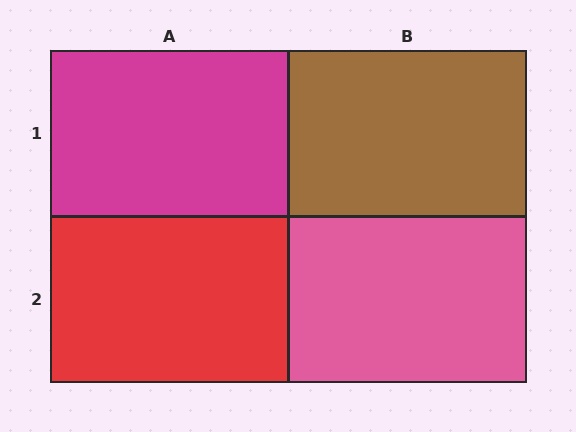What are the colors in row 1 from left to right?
Magenta, brown.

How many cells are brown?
1 cell is brown.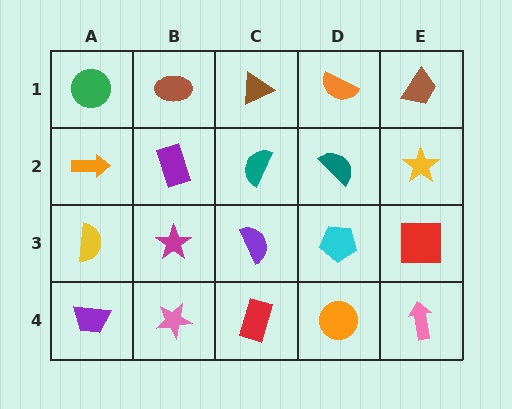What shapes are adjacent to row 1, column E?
A yellow star (row 2, column E), an orange semicircle (row 1, column D).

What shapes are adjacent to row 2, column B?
A brown ellipse (row 1, column B), a magenta star (row 3, column B), an orange arrow (row 2, column A), a teal semicircle (row 2, column C).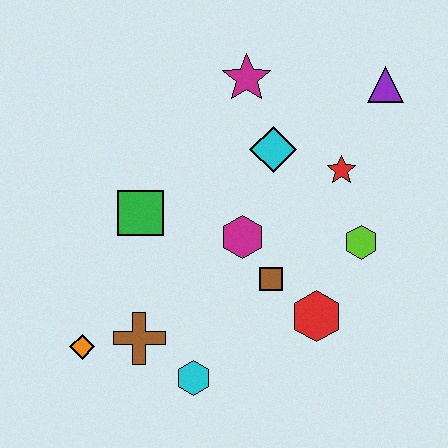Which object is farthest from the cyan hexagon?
The purple triangle is farthest from the cyan hexagon.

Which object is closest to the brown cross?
The orange diamond is closest to the brown cross.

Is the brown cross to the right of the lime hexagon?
No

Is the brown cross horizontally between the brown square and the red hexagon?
No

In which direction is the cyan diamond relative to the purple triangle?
The cyan diamond is to the left of the purple triangle.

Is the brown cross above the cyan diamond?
No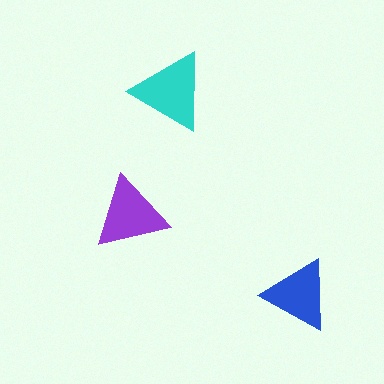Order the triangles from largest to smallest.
the cyan one, the purple one, the blue one.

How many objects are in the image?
There are 3 objects in the image.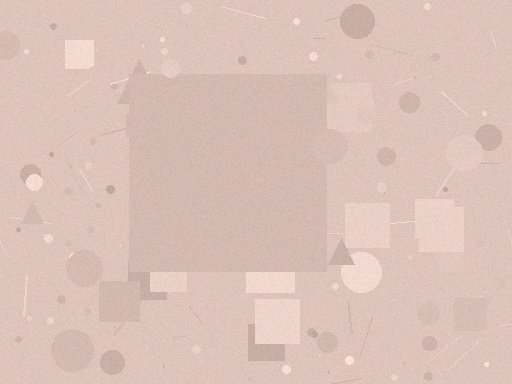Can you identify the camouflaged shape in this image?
The camouflaged shape is a square.